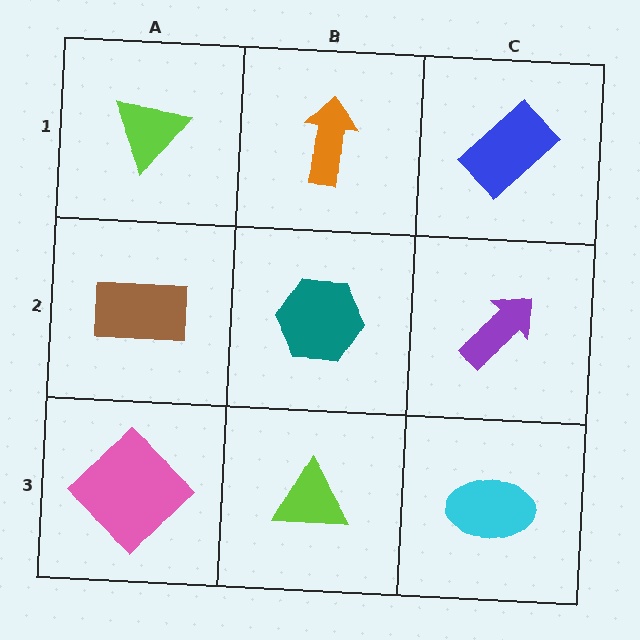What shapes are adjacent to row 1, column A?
A brown rectangle (row 2, column A), an orange arrow (row 1, column B).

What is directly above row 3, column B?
A teal hexagon.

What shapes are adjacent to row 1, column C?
A purple arrow (row 2, column C), an orange arrow (row 1, column B).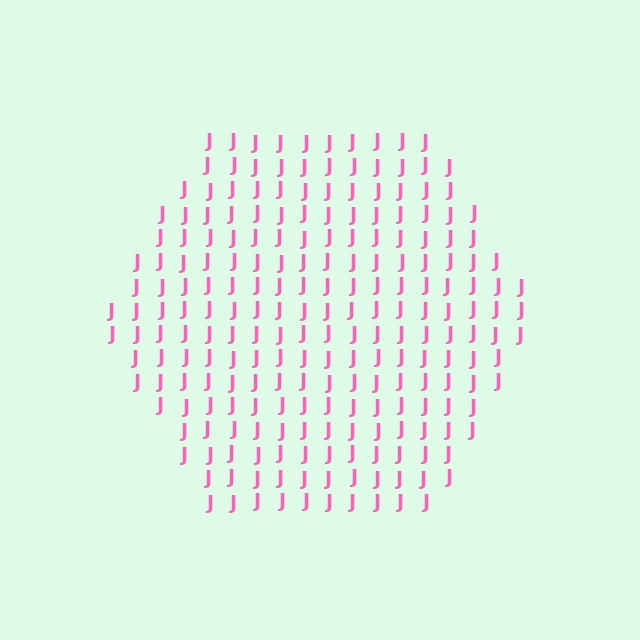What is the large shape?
The large shape is a hexagon.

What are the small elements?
The small elements are letter J's.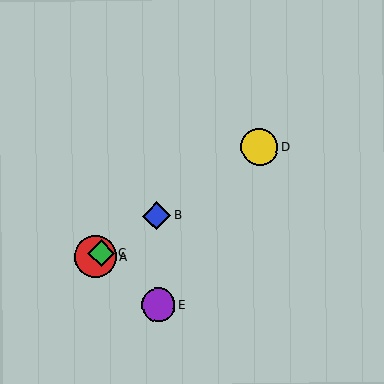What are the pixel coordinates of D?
Object D is at (259, 147).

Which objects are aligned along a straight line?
Objects A, B, C, D are aligned along a straight line.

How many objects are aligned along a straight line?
4 objects (A, B, C, D) are aligned along a straight line.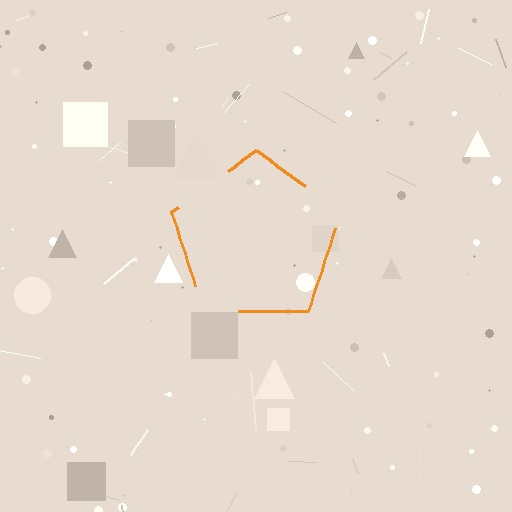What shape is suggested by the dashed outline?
The dashed outline suggests a pentagon.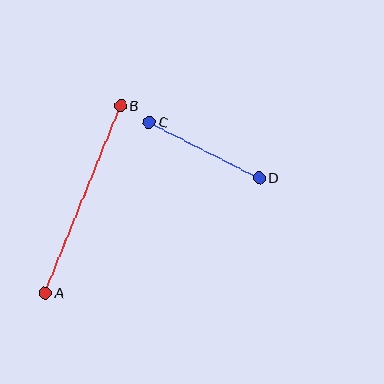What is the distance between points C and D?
The distance is approximately 124 pixels.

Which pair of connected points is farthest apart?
Points A and B are farthest apart.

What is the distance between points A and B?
The distance is approximately 202 pixels.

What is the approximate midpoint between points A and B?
The midpoint is at approximately (83, 199) pixels.